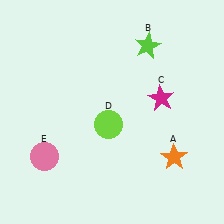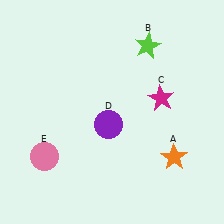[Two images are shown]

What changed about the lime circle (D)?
In Image 1, D is lime. In Image 2, it changed to purple.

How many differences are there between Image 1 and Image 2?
There is 1 difference between the two images.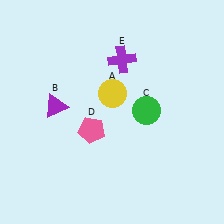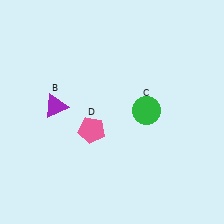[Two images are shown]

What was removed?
The yellow circle (A), the purple cross (E) were removed in Image 2.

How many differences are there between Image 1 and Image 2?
There are 2 differences between the two images.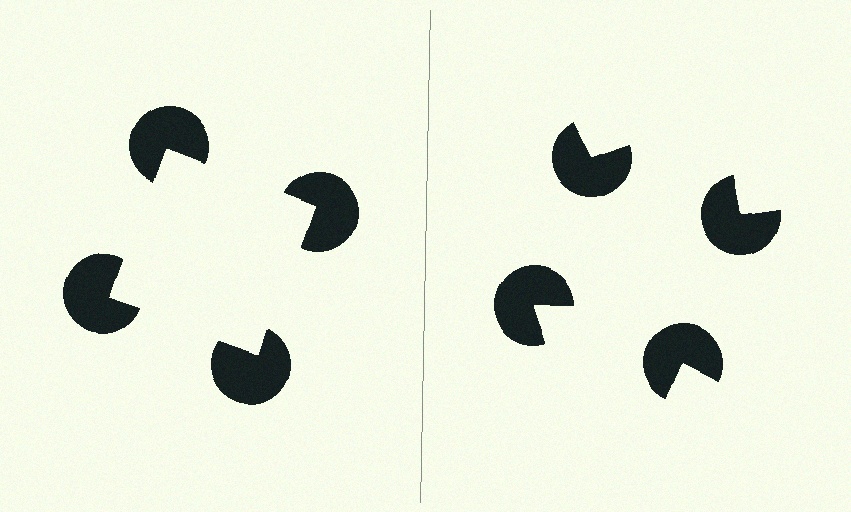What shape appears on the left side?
An illusory square.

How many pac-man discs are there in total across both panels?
8 — 4 on each side.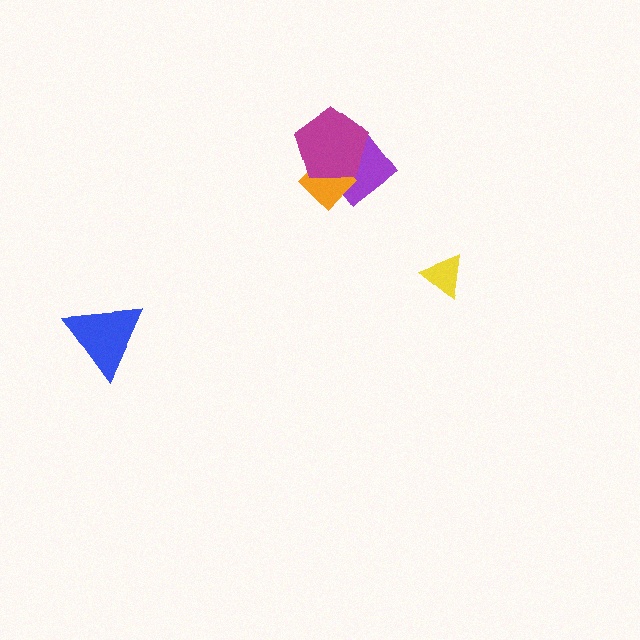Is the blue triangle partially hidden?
No, no other shape covers it.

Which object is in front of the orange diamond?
The magenta pentagon is in front of the orange diamond.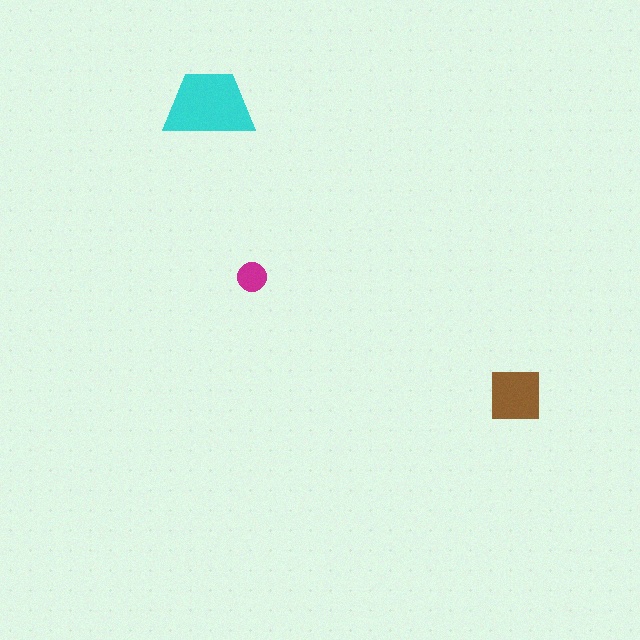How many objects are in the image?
There are 3 objects in the image.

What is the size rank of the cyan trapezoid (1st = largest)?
1st.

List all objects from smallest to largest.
The magenta circle, the brown square, the cyan trapezoid.